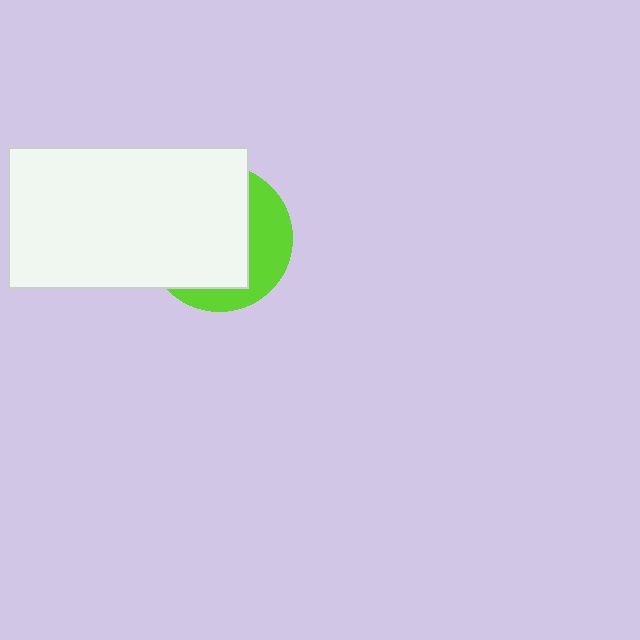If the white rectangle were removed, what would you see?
You would see the complete lime circle.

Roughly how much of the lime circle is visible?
A small part of it is visible (roughly 33%).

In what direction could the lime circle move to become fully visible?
The lime circle could move right. That would shift it out from behind the white rectangle entirely.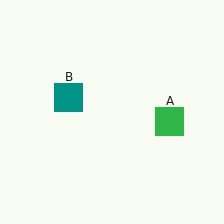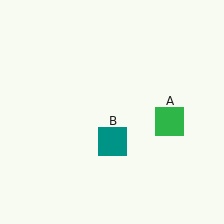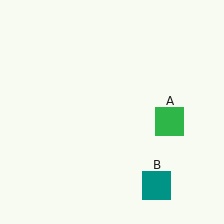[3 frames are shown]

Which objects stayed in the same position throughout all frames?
Green square (object A) remained stationary.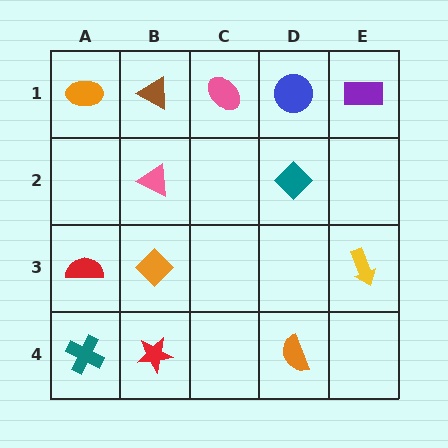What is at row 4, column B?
A red star.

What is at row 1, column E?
A purple rectangle.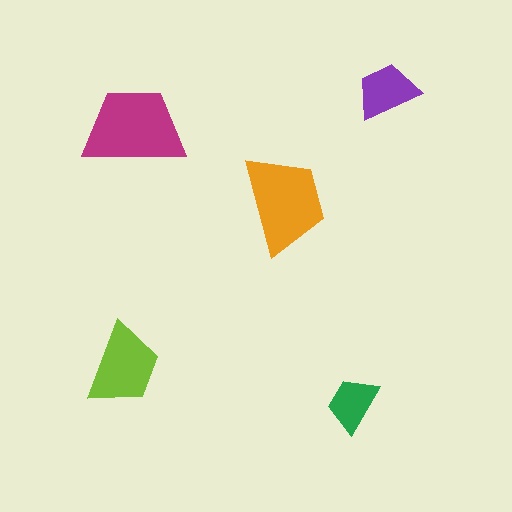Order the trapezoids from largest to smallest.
the magenta one, the orange one, the lime one, the purple one, the green one.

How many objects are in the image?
There are 5 objects in the image.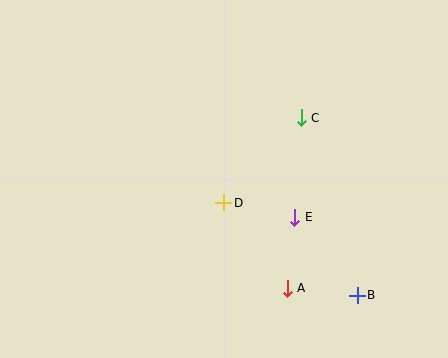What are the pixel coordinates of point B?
Point B is at (357, 295).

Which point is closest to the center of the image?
Point D at (224, 203) is closest to the center.